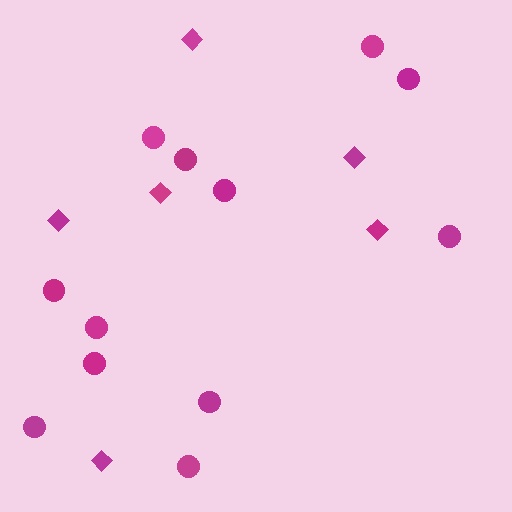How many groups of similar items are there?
There are 2 groups: one group of diamonds (6) and one group of circles (12).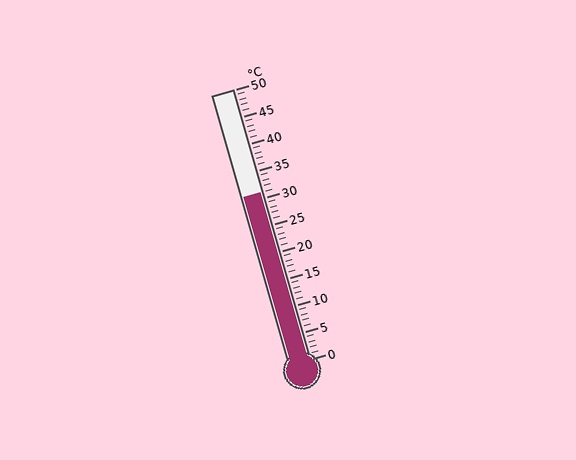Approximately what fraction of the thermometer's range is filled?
The thermometer is filled to approximately 60% of its range.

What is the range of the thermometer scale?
The thermometer scale ranges from 0°C to 50°C.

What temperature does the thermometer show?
The thermometer shows approximately 31°C.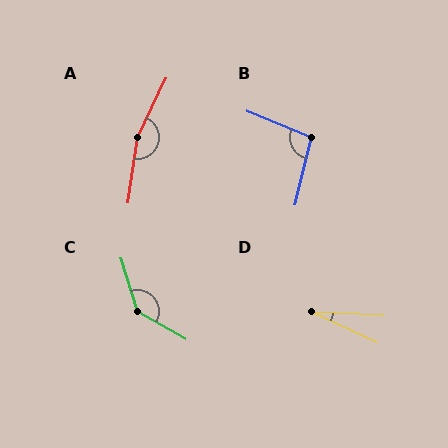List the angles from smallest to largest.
D (22°), B (99°), C (137°), A (163°).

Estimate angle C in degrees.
Approximately 137 degrees.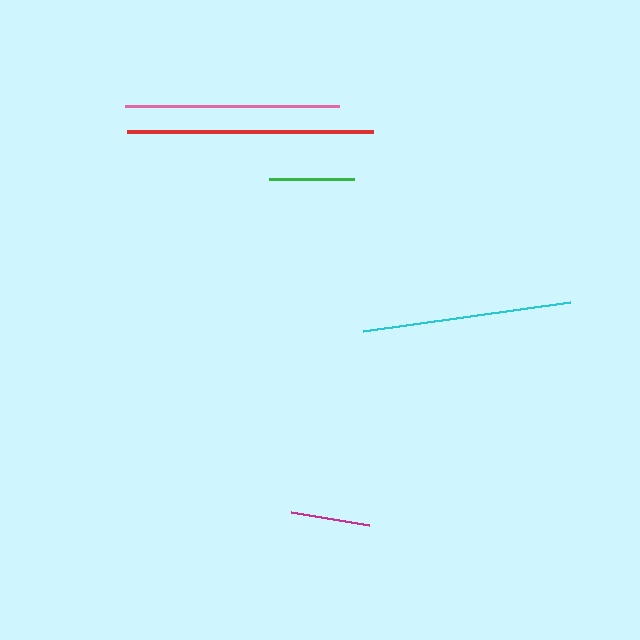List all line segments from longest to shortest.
From longest to shortest: red, pink, cyan, green, magenta.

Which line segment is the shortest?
The magenta line is the shortest at approximately 79 pixels.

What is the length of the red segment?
The red segment is approximately 246 pixels long.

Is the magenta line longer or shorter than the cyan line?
The cyan line is longer than the magenta line.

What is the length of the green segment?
The green segment is approximately 85 pixels long.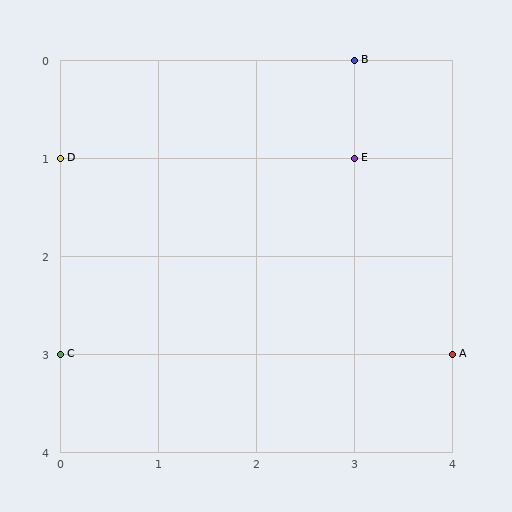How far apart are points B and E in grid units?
Points B and E are 1 row apart.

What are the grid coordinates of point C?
Point C is at grid coordinates (0, 3).